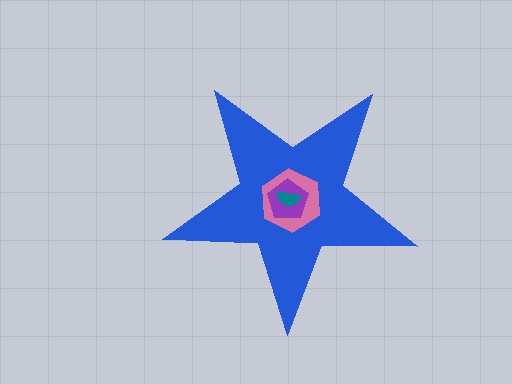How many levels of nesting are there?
4.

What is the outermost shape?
The blue star.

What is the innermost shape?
The teal semicircle.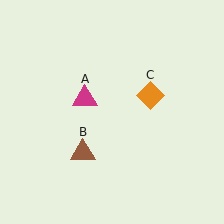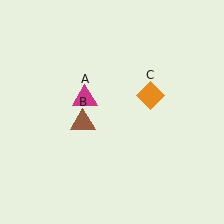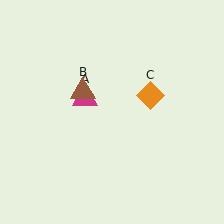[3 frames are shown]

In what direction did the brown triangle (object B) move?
The brown triangle (object B) moved up.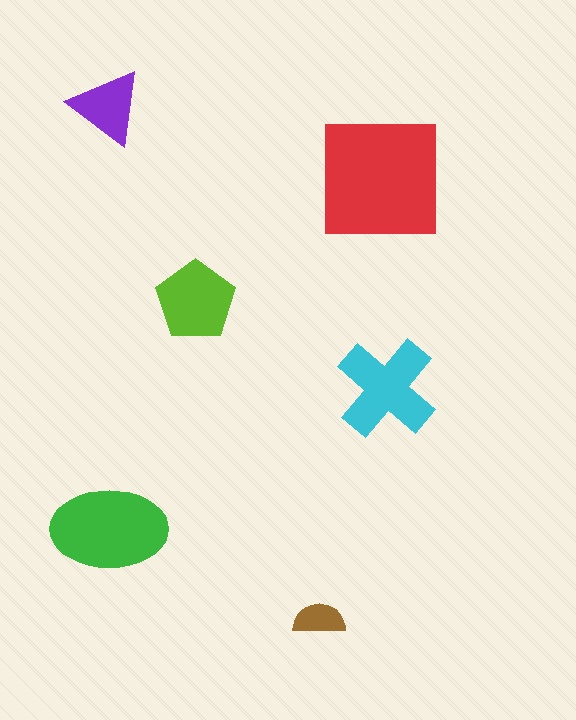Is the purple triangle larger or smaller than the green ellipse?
Smaller.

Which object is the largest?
The red square.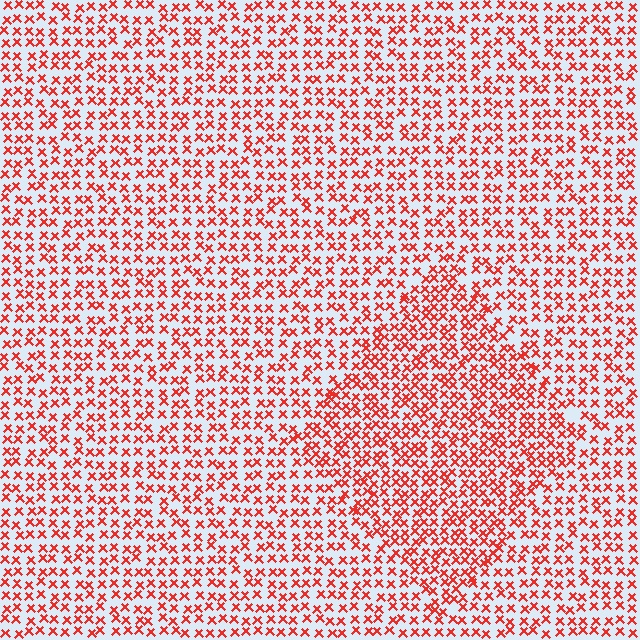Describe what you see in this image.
The image contains small red elements arranged at two different densities. A diamond-shaped region is visible where the elements are more densely packed than the surrounding area.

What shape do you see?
I see a diamond.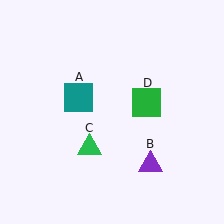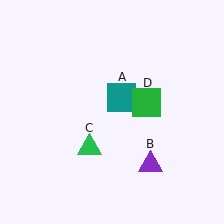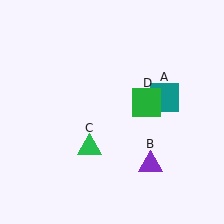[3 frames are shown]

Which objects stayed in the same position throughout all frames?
Purple triangle (object B) and green triangle (object C) and green square (object D) remained stationary.